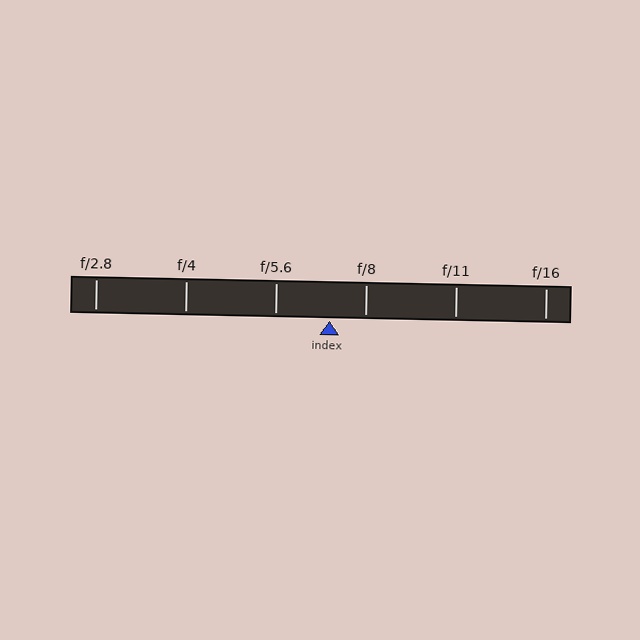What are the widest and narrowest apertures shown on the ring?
The widest aperture shown is f/2.8 and the narrowest is f/16.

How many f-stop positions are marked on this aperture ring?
There are 6 f-stop positions marked.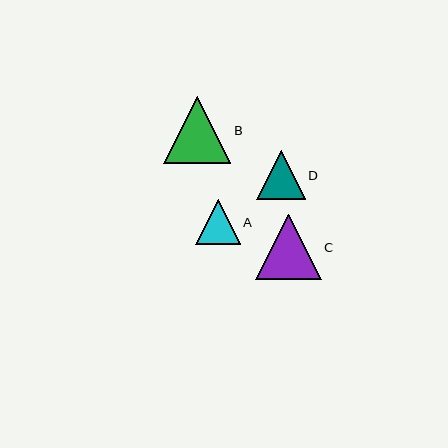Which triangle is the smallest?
Triangle A is the smallest with a size of approximately 45 pixels.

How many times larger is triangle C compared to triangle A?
Triangle C is approximately 1.5 times the size of triangle A.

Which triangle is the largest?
Triangle B is the largest with a size of approximately 67 pixels.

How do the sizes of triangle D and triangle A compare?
Triangle D and triangle A are approximately the same size.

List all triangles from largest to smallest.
From largest to smallest: B, C, D, A.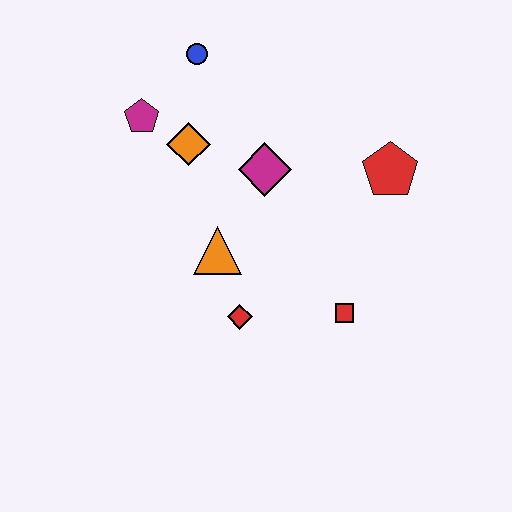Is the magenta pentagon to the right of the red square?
No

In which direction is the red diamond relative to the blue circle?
The red diamond is below the blue circle.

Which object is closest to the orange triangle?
The red diamond is closest to the orange triangle.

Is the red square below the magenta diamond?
Yes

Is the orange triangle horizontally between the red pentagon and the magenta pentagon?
Yes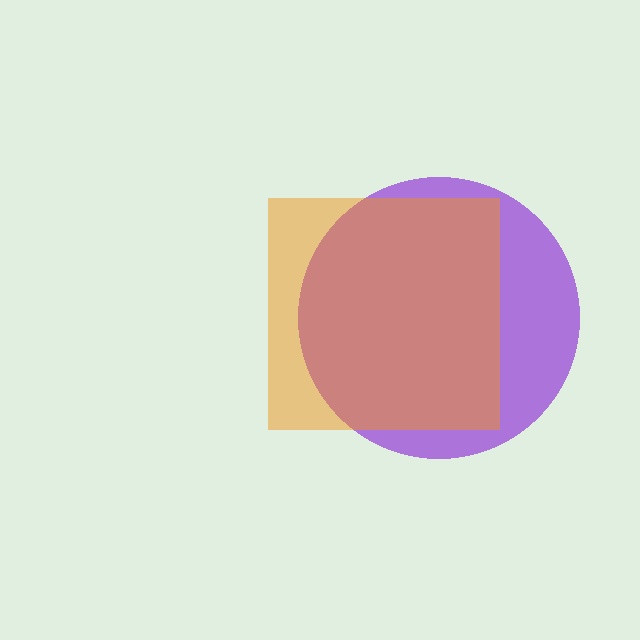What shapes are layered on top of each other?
The layered shapes are: a purple circle, an orange square.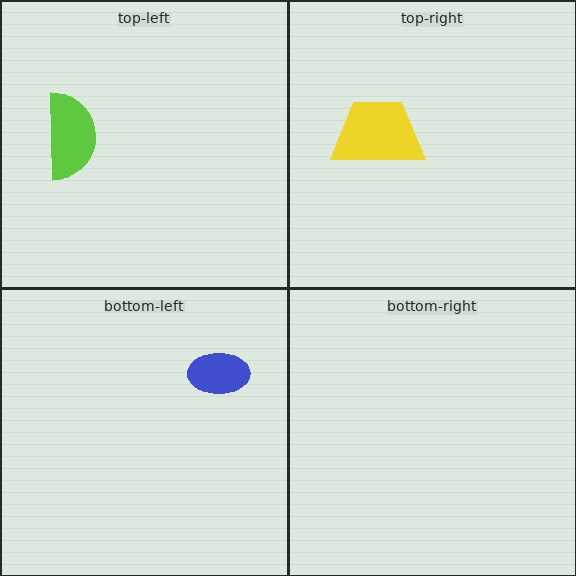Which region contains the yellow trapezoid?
The top-right region.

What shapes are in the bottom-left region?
The blue ellipse.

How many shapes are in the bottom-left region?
1.